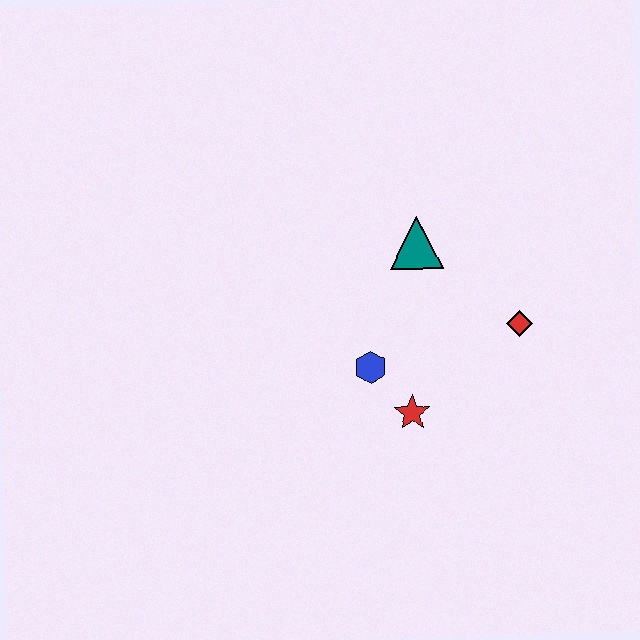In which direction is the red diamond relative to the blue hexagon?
The red diamond is to the right of the blue hexagon.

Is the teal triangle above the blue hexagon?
Yes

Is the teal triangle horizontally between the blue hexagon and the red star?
No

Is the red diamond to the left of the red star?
No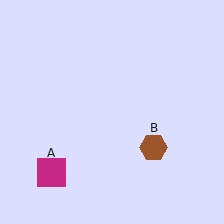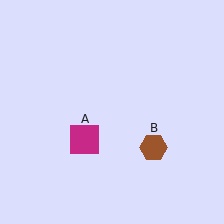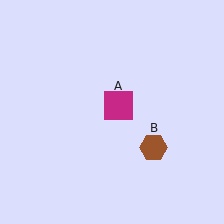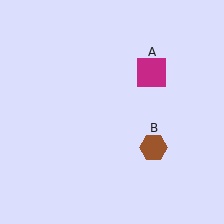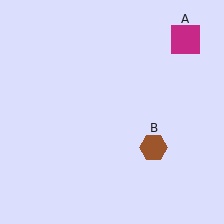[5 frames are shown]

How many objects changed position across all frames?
1 object changed position: magenta square (object A).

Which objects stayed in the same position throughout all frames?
Brown hexagon (object B) remained stationary.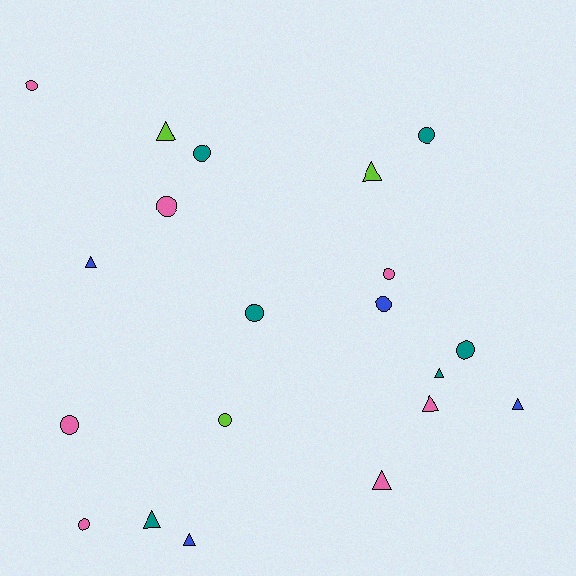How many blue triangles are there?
There are 3 blue triangles.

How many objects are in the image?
There are 20 objects.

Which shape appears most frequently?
Circle, with 11 objects.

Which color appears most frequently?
Pink, with 7 objects.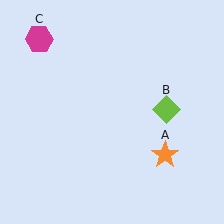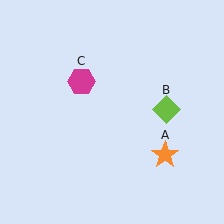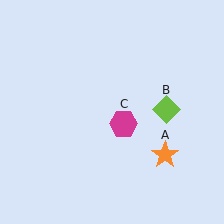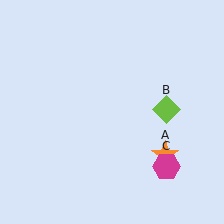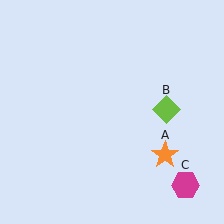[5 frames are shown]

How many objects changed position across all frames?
1 object changed position: magenta hexagon (object C).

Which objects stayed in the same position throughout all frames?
Orange star (object A) and lime diamond (object B) remained stationary.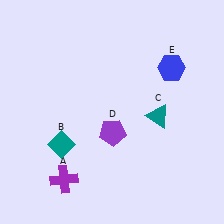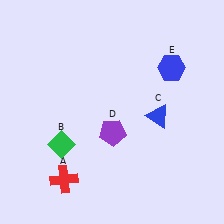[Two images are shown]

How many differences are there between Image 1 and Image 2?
There are 3 differences between the two images.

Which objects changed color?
A changed from purple to red. B changed from teal to green. C changed from teal to blue.